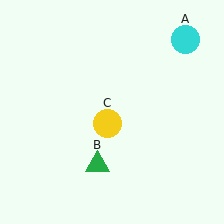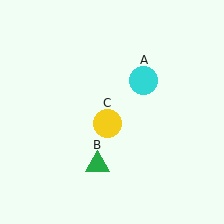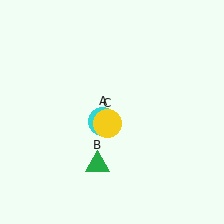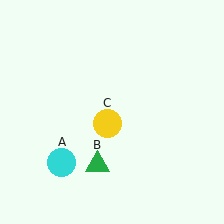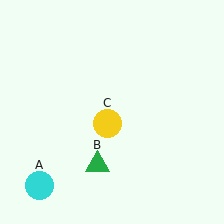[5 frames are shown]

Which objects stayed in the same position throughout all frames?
Green triangle (object B) and yellow circle (object C) remained stationary.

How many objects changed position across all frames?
1 object changed position: cyan circle (object A).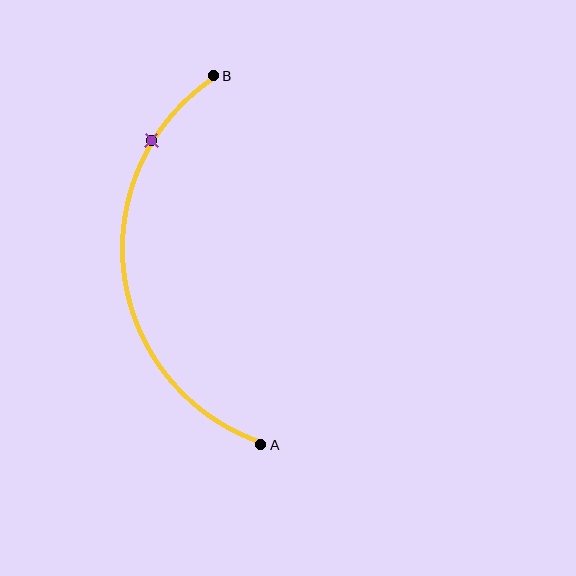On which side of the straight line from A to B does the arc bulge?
The arc bulges to the left of the straight line connecting A and B.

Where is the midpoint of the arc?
The arc midpoint is the point on the curve farthest from the straight line joining A and B. It sits to the left of that line.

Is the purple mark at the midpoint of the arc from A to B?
No. The purple mark lies on the arc but is closer to endpoint B. The arc midpoint would be at the point on the curve equidistant along the arc from both A and B.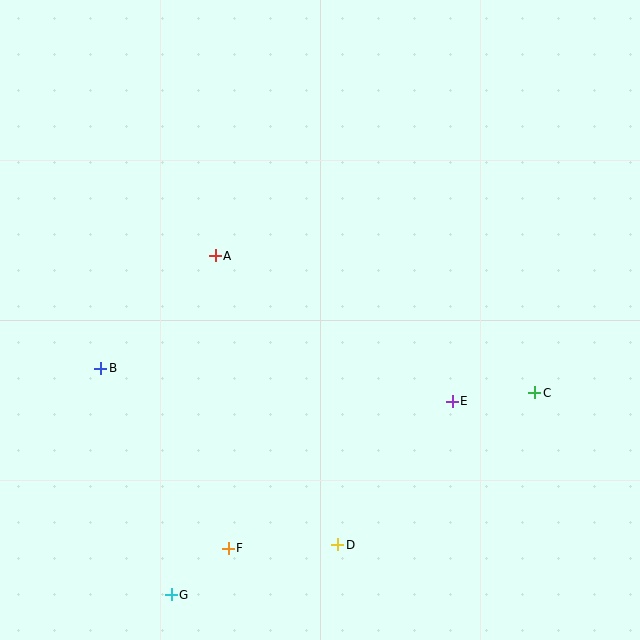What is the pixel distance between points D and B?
The distance between D and B is 296 pixels.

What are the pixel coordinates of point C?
Point C is at (535, 393).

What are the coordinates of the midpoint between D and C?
The midpoint between D and C is at (436, 469).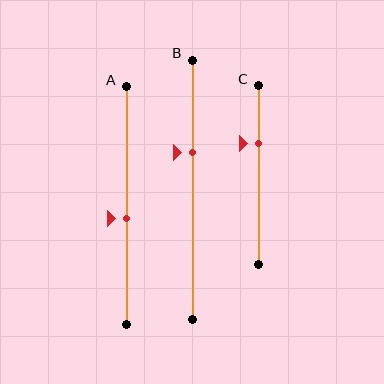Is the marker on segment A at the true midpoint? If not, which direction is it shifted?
No, the marker on segment A is shifted downward by about 6% of the segment length.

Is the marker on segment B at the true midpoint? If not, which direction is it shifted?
No, the marker on segment B is shifted upward by about 14% of the segment length.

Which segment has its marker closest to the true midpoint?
Segment A has its marker closest to the true midpoint.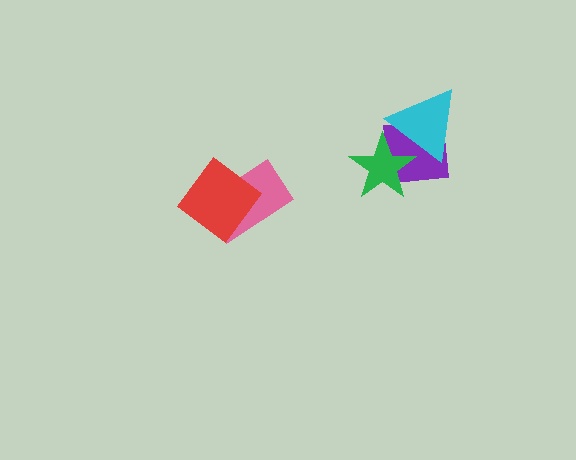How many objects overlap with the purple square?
2 objects overlap with the purple square.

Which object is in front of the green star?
The cyan triangle is in front of the green star.